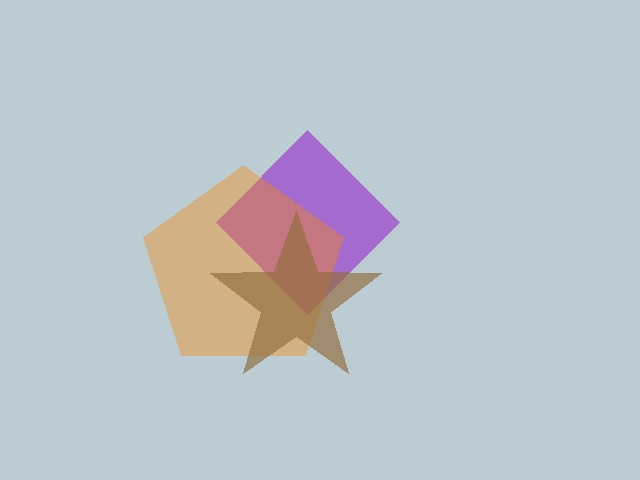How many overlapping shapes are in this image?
There are 3 overlapping shapes in the image.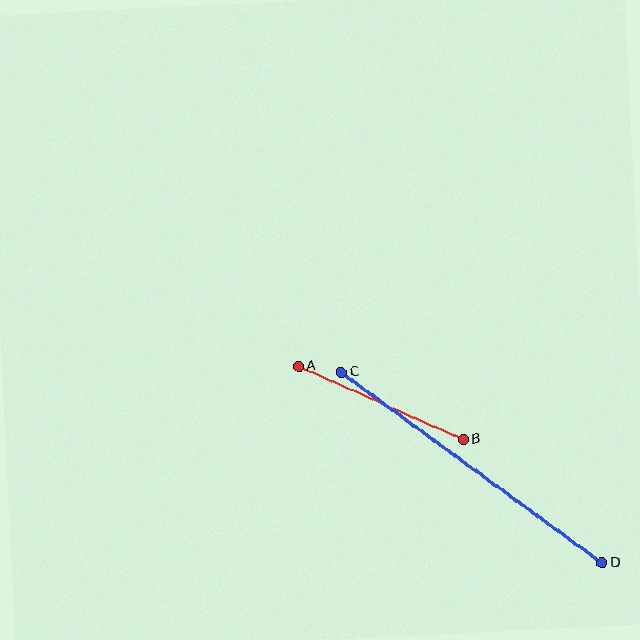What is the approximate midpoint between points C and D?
The midpoint is at approximately (472, 468) pixels.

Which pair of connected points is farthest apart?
Points C and D are farthest apart.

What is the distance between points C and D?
The distance is approximately 323 pixels.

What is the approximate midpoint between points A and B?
The midpoint is at approximately (381, 403) pixels.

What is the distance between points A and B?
The distance is approximately 180 pixels.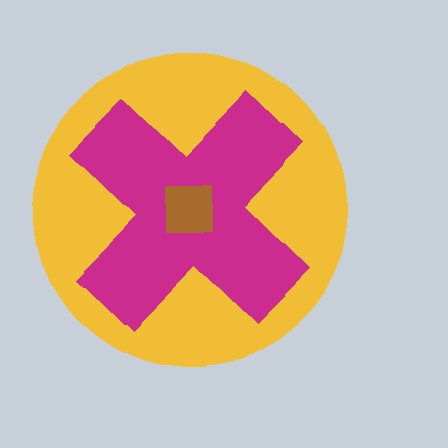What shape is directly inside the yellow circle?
The magenta cross.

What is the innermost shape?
The brown square.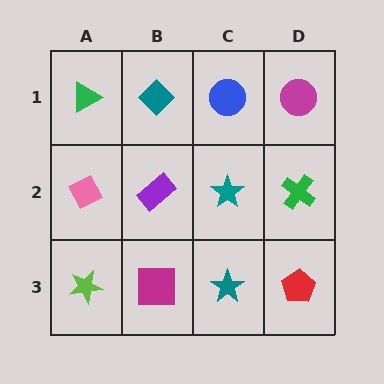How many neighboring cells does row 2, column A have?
3.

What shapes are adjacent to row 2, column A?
A green triangle (row 1, column A), a lime star (row 3, column A), a purple rectangle (row 2, column B).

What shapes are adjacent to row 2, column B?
A teal diamond (row 1, column B), a magenta square (row 3, column B), a pink diamond (row 2, column A), a teal star (row 2, column C).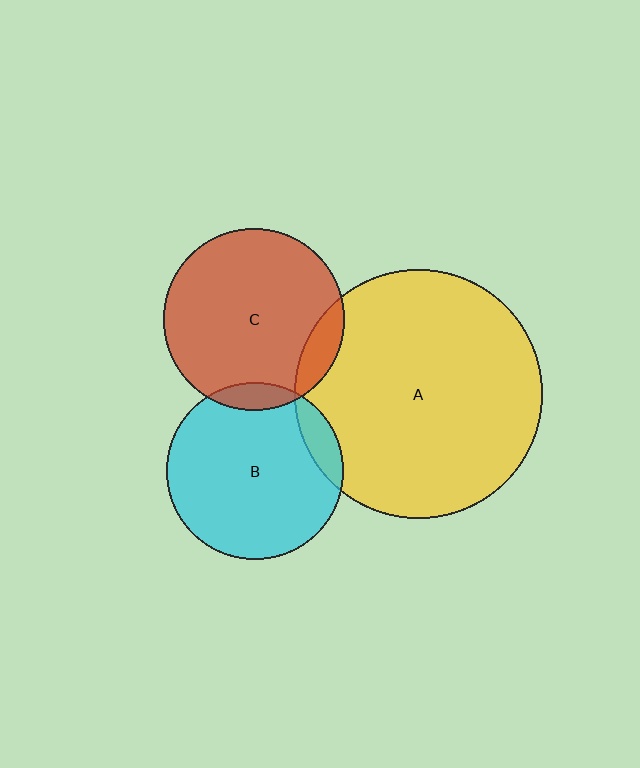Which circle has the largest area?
Circle A (yellow).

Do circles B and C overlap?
Yes.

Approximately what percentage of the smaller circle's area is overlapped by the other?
Approximately 5%.